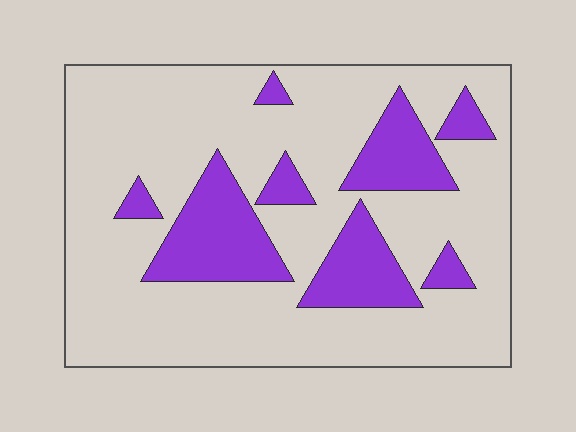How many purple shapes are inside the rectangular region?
8.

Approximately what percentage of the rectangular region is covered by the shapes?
Approximately 25%.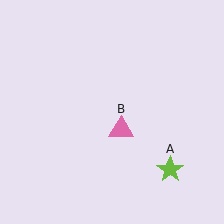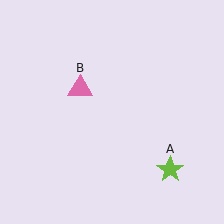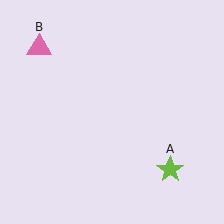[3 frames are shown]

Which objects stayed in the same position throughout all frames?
Lime star (object A) remained stationary.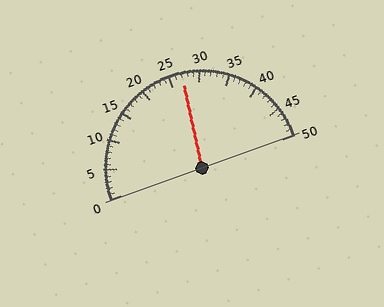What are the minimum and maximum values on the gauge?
The gauge ranges from 0 to 50.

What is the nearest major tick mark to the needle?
The nearest major tick mark is 25.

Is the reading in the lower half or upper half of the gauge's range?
The reading is in the upper half of the range (0 to 50).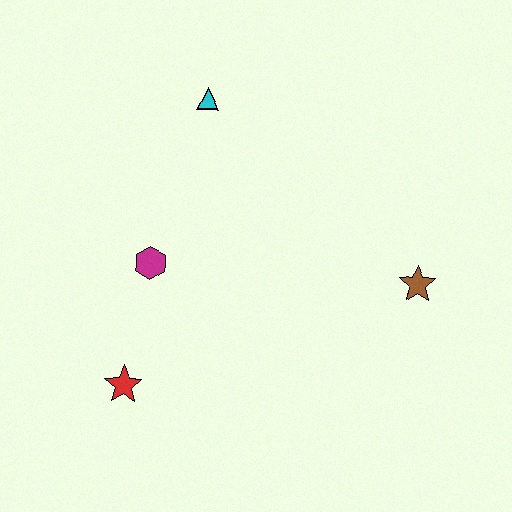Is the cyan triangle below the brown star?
No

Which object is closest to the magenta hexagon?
The red star is closest to the magenta hexagon.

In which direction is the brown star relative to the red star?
The brown star is to the right of the red star.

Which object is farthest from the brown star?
The red star is farthest from the brown star.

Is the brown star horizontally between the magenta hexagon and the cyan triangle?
No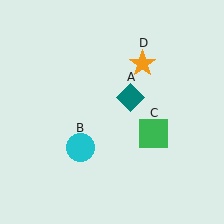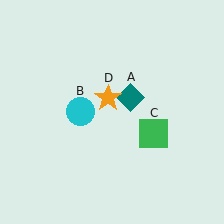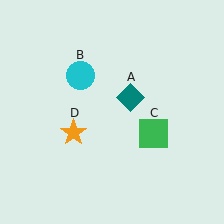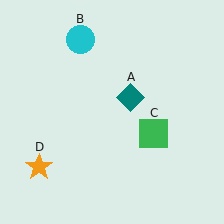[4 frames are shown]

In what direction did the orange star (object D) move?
The orange star (object D) moved down and to the left.